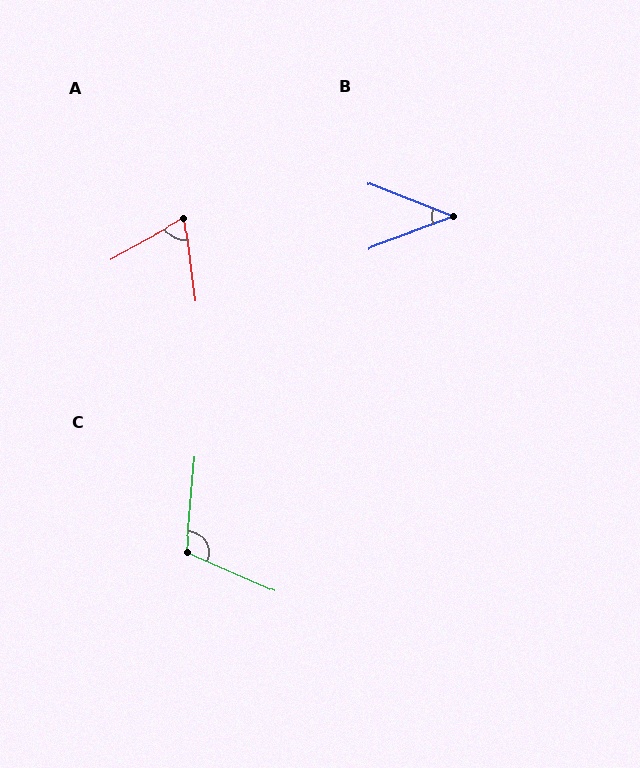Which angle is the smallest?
B, at approximately 41 degrees.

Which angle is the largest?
C, at approximately 108 degrees.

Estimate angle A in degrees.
Approximately 69 degrees.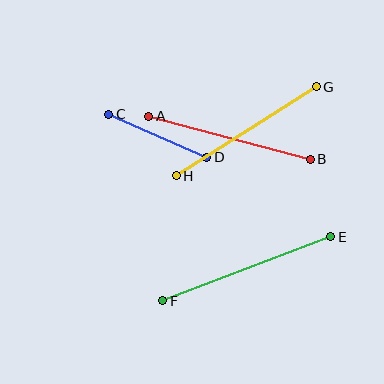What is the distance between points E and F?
The distance is approximately 180 pixels.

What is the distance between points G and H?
The distance is approximately 166 pixels.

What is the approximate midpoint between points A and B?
The midpoint is at approximately (230, 138) pixels.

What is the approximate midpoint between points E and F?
The midpoint is at approximately (247, 269) pixels.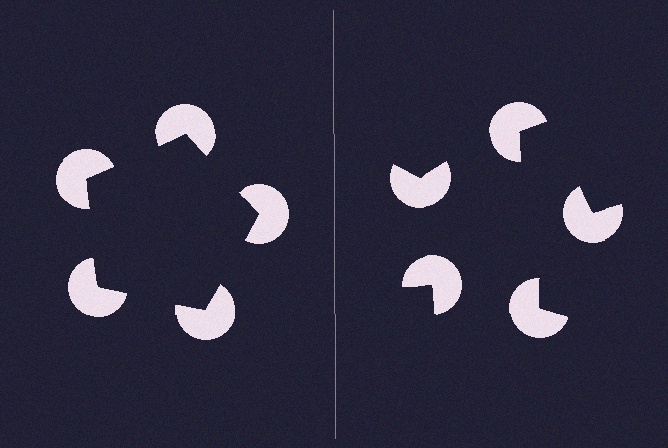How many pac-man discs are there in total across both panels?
10 — 5 on each side.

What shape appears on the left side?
An illusory pentagon.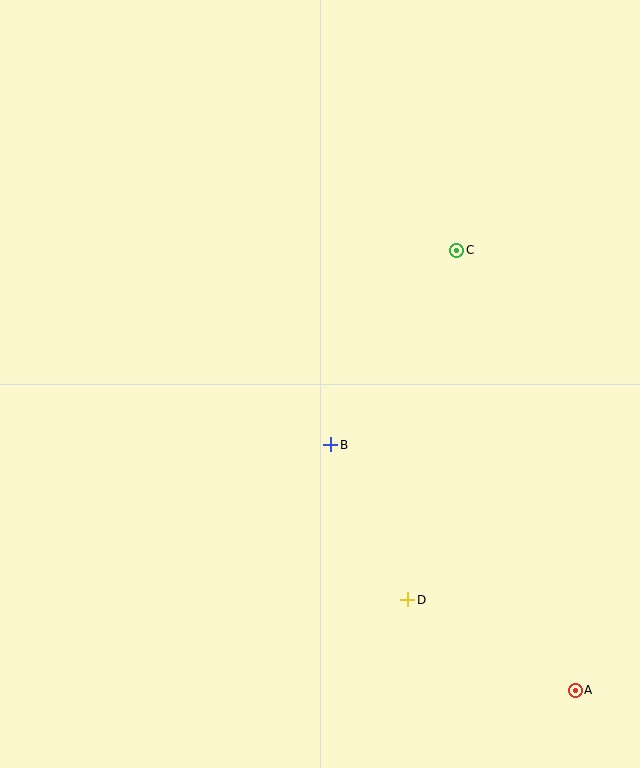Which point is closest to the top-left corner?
Point C is closest to the top-left corner.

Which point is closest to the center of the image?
Point B at (331, 445) is closest to the center.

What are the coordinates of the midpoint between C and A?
The midpoint between C and A is at (516, 470).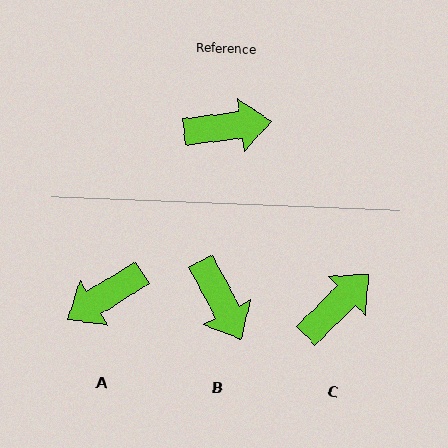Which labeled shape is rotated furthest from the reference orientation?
A, about 155 degrees away.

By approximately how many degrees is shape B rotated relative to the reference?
Approximately 70 degrees clockwise.